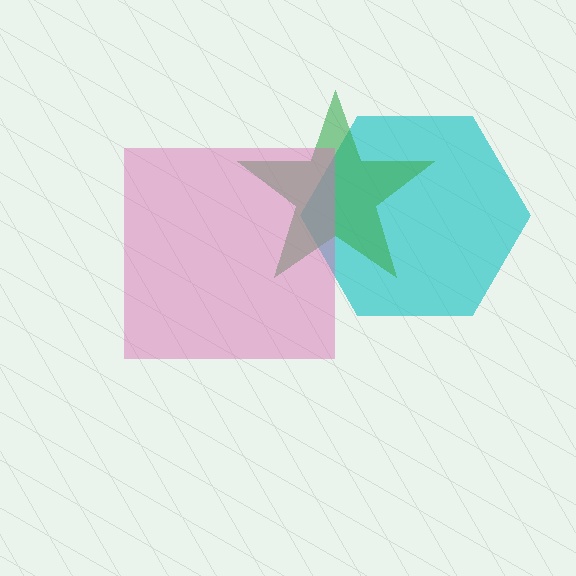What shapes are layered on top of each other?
The layered shapes are: a cyan hexagon, a green star, a pink square.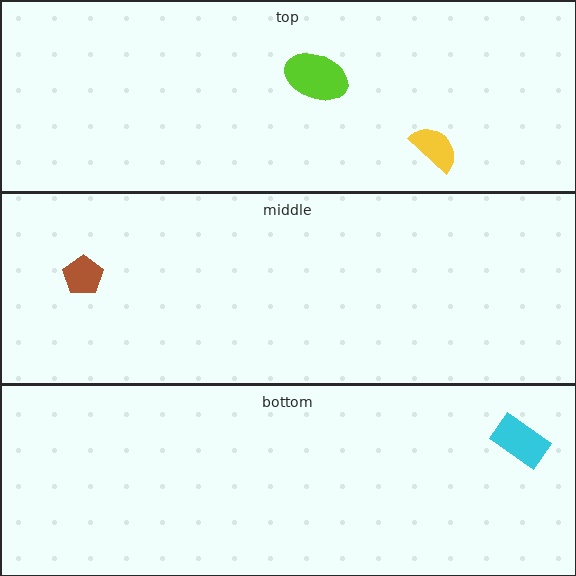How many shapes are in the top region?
2.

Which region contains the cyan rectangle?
The bottom region.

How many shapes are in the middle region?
1.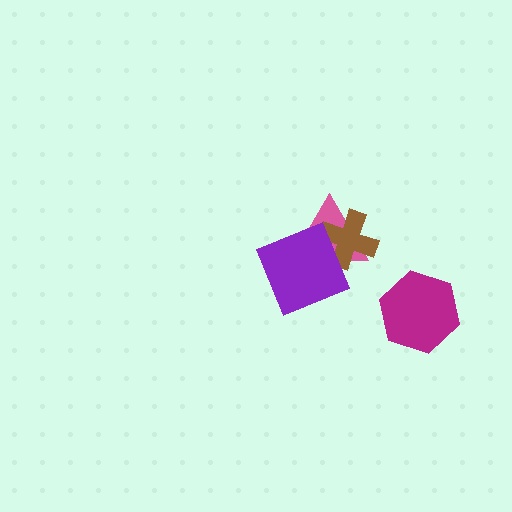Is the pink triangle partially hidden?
Yes, it is partially covered by another shape.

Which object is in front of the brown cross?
The purple square is in front of the brown cross.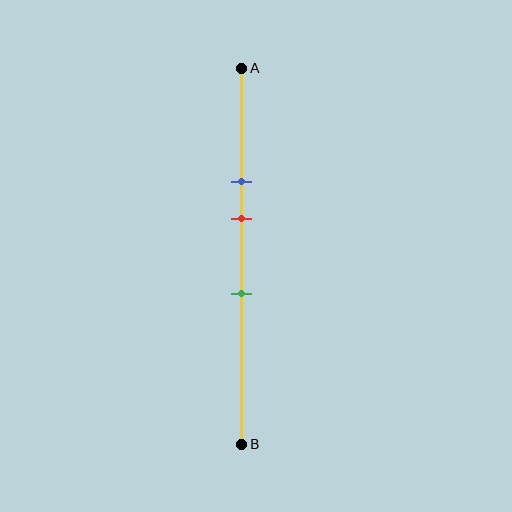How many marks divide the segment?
There are 3 marks dividing the segment.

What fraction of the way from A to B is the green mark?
The green mark is approximately 60% (0.6) of the way from A to B.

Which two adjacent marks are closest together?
The blue and red marks are the closest adjacent pair.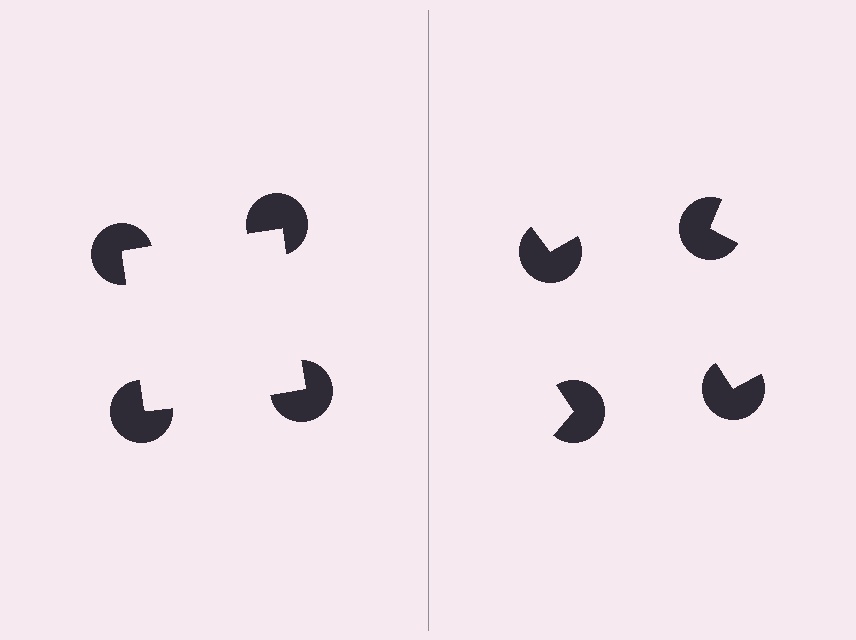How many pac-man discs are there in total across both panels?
8 — 4 on each side.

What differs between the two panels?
The pac-man discs are positioned identically on both sides; only the wedge orientations differ. On the left they align to a square; on the right they are misaligned.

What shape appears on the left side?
An illusory square.